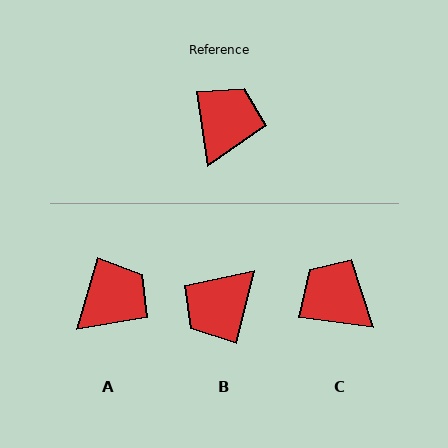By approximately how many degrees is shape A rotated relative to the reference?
Approximately 25 degrees clockwise.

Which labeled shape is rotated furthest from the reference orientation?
B, about 158 degrees away.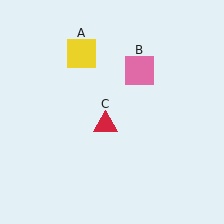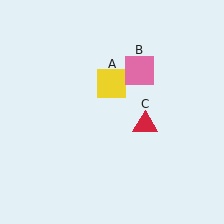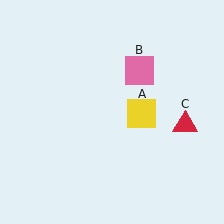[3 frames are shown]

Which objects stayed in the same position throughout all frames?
Pink square (object B) remained stationary.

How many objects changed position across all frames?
2 objects changed position: yellow square (object A), red triangle (object C).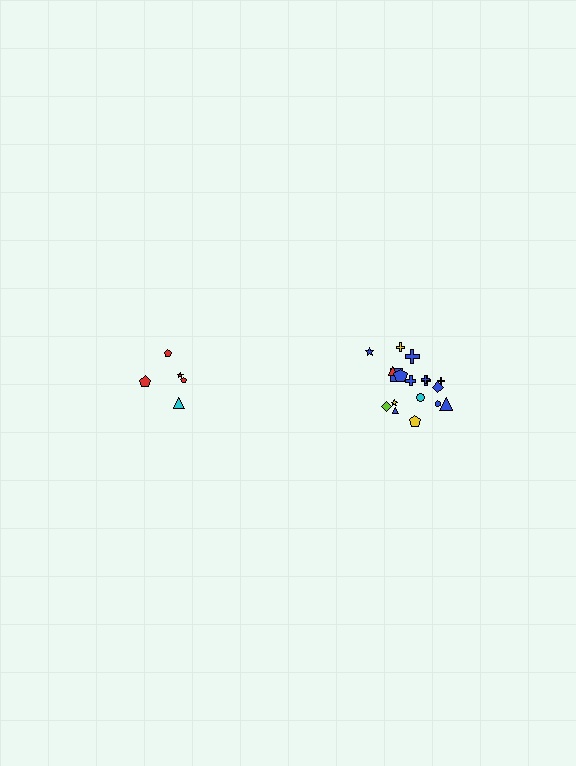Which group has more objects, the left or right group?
The right group.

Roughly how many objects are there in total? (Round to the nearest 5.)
Roughly 25 objects in total.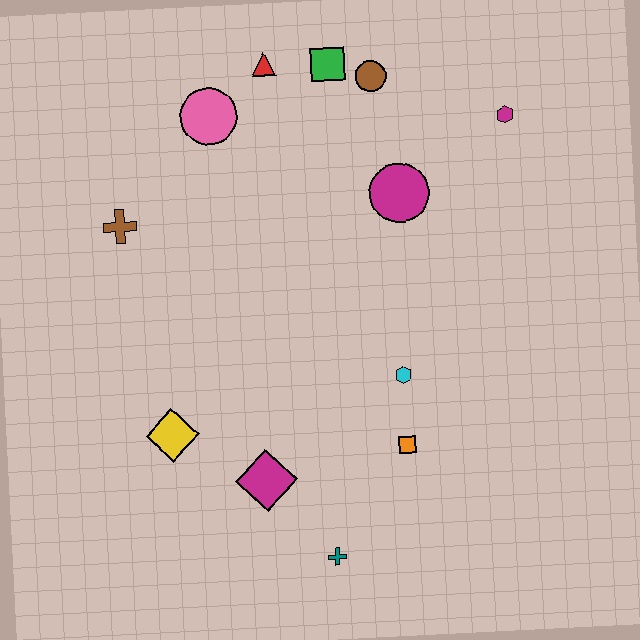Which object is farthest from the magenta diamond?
The magenta hexagon is farthest from the magenta diamond.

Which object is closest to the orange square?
The cyan hexagon is closest to the orange square.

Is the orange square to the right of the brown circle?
Yes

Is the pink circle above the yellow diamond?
Yes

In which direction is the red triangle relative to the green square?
The red triangle is to the left of the green square.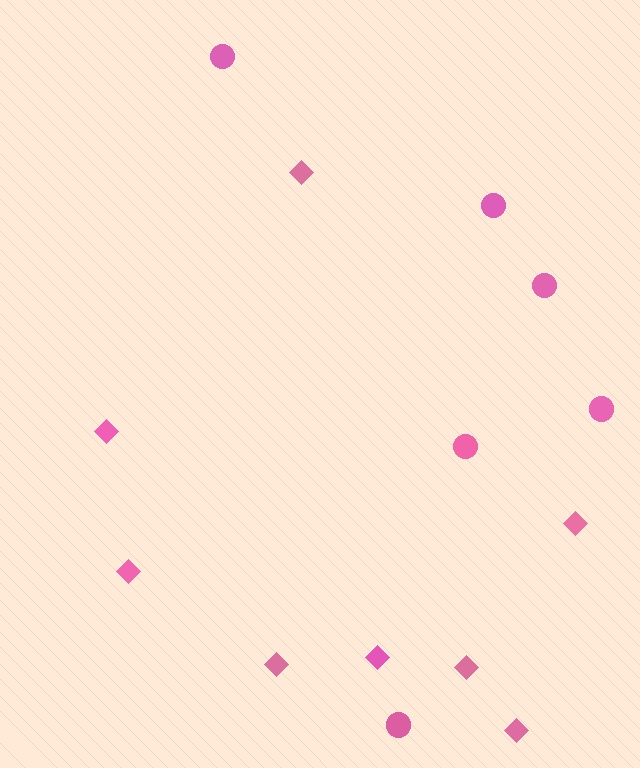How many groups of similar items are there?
There are 2 groups: one group of circles (6) and one group of diamonds (8).